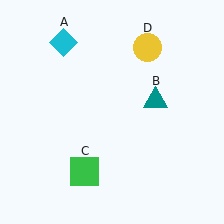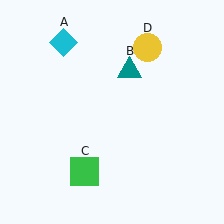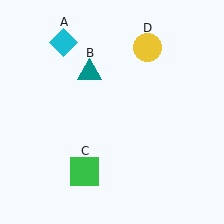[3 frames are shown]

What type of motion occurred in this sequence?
The teal triangle (object B) rotated counterclockwise around the center of the scene.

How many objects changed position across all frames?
1 object changed position: teal triangle (object B).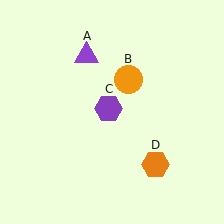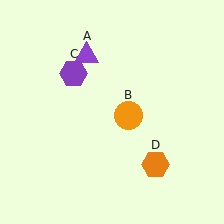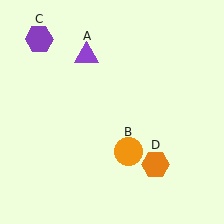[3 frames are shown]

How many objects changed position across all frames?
2 objects changed position: orange circle (object B), purple hexagon (object C).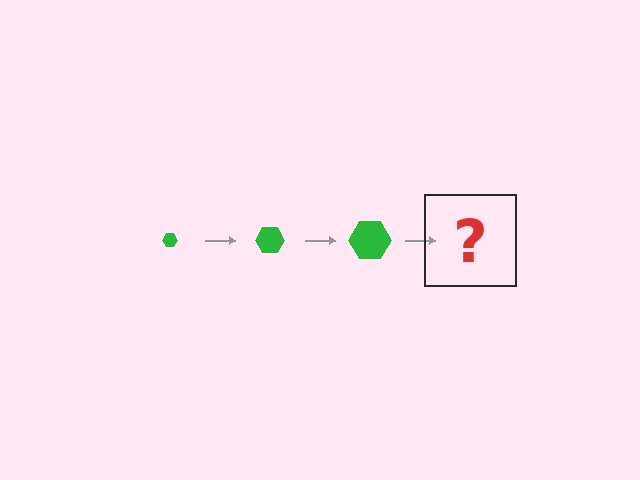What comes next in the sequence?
The next element should be a green hexagon, larger than the previous one.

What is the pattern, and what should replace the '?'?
The pattern is that the hexagon gets progressively larger each step. The '?' should be a green hexagon, larger than the previous one.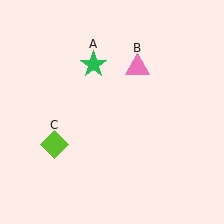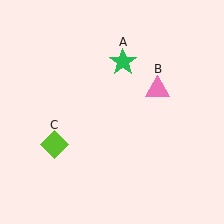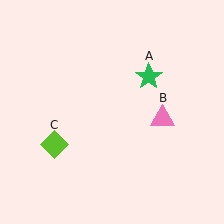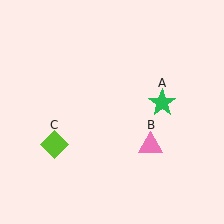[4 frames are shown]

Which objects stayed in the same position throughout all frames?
Lime diamond (object C) remained stationary.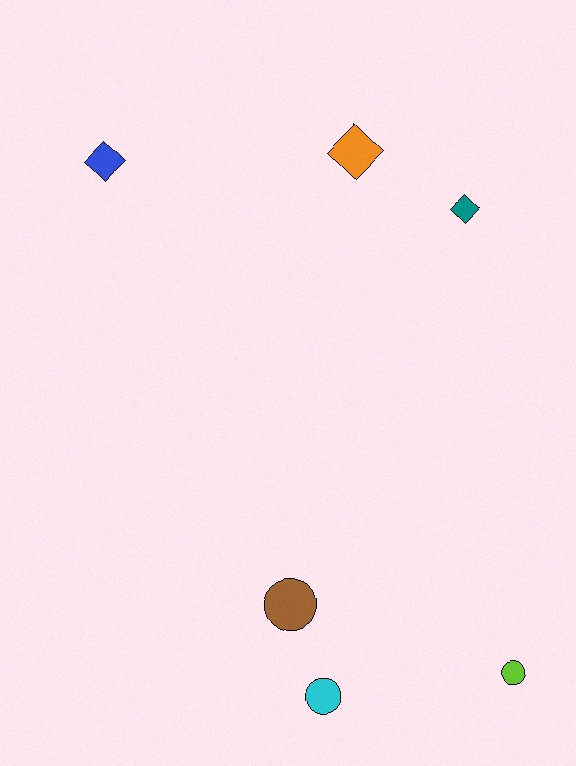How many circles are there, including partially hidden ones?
There are 3 circles.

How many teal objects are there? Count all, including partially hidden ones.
There is 1 teal object.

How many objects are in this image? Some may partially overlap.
There are 6 objects.